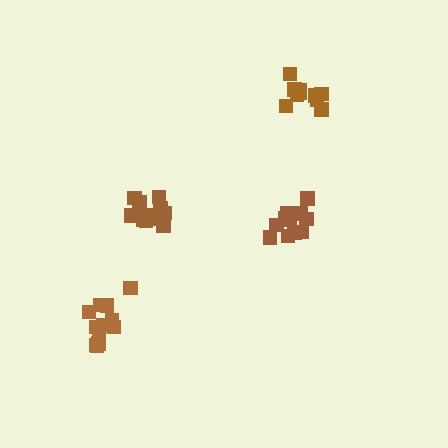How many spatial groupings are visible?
There are 4 spatial groupings.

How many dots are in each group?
Group 1: 13 dots, Group 2: 11 dots, Group 3: 12 dots, Group 4: 10 dots (46 total).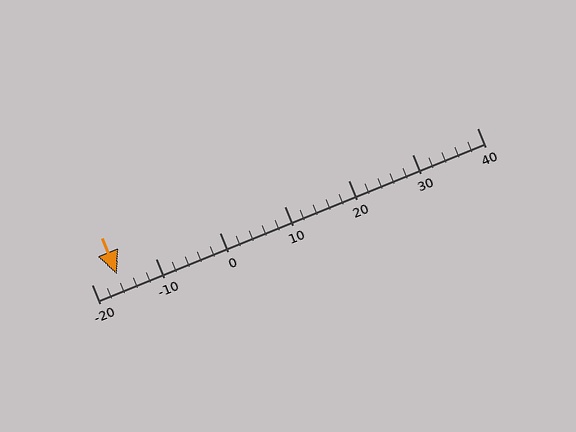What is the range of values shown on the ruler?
The ruler shows values from -20 to 40.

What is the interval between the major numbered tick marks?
The major tick marks are spaced 10 units apart.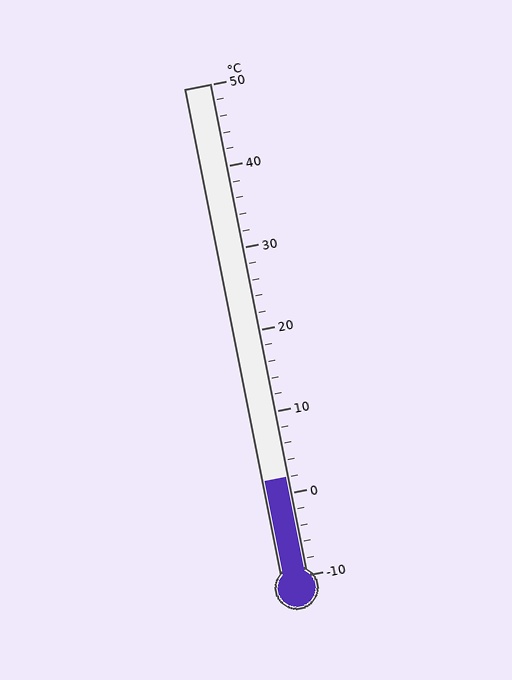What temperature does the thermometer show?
The thermometer shows approximately 2°C.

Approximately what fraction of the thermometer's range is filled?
The thermometer is filled to approximately 20% of its range.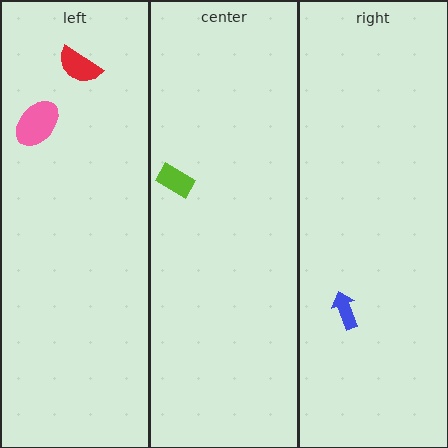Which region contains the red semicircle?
The left region.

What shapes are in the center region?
The lime rectangle.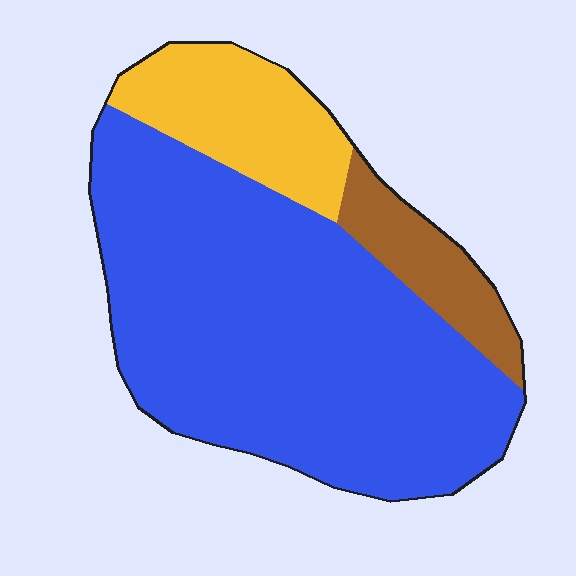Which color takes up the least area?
Brown, at roughly 10%.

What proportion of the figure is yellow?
Yellow takes up between a sixth and a third of the figure.